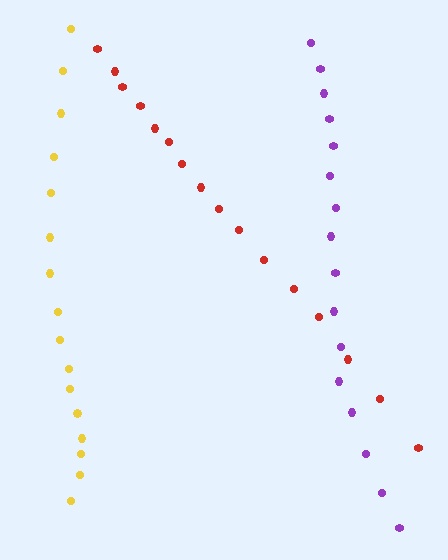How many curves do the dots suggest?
There are 3 distinct paths.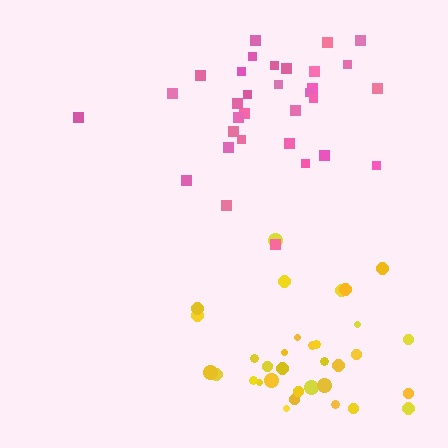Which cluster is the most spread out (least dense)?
Pink.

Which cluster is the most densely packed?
Yellow.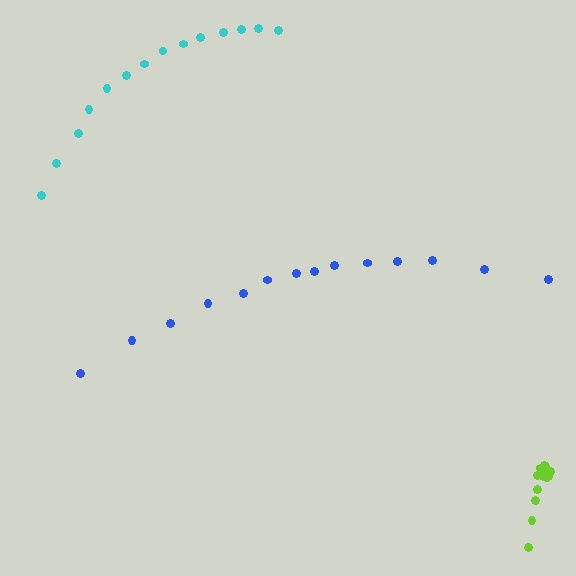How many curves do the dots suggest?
There are 3 distinct paths.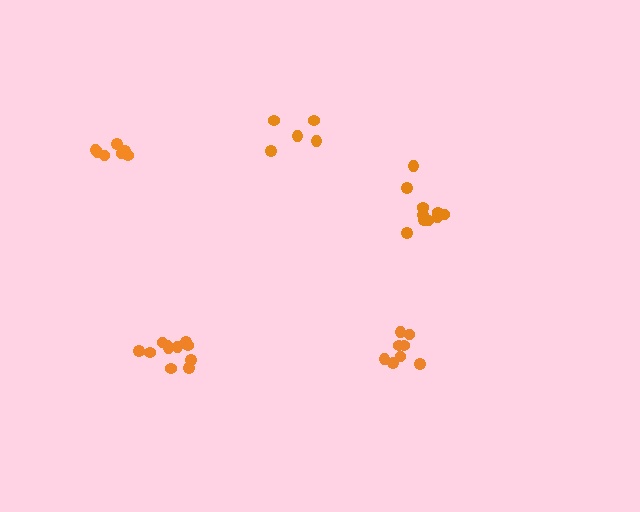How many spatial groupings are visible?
There are 5 spatial groupings.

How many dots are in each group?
Group 1: 11 dots, Group 2: 10 dots, Group 3: 5 dots, Group 4: 8 dots, Group 5: 7 dots (41 total).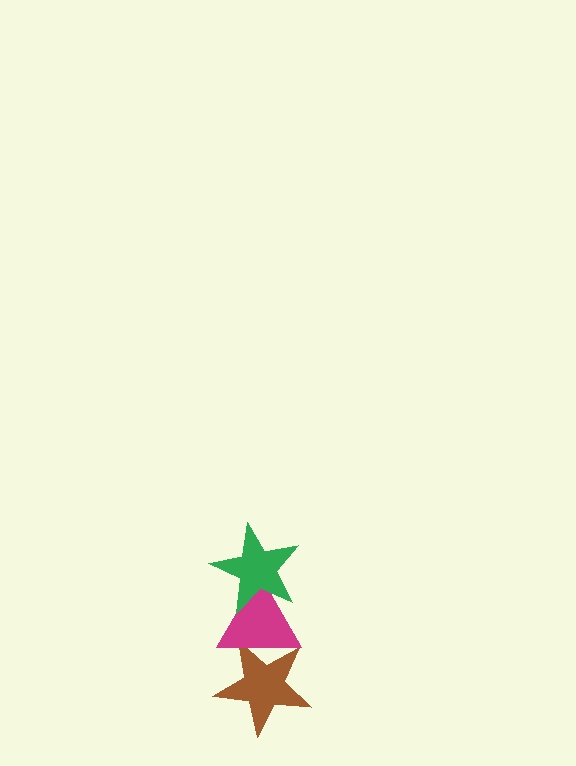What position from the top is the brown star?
The brown star is 3rd from the top.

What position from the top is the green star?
The green star is 1st from the top.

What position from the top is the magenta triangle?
The magenta triangle is 2nd from the top.